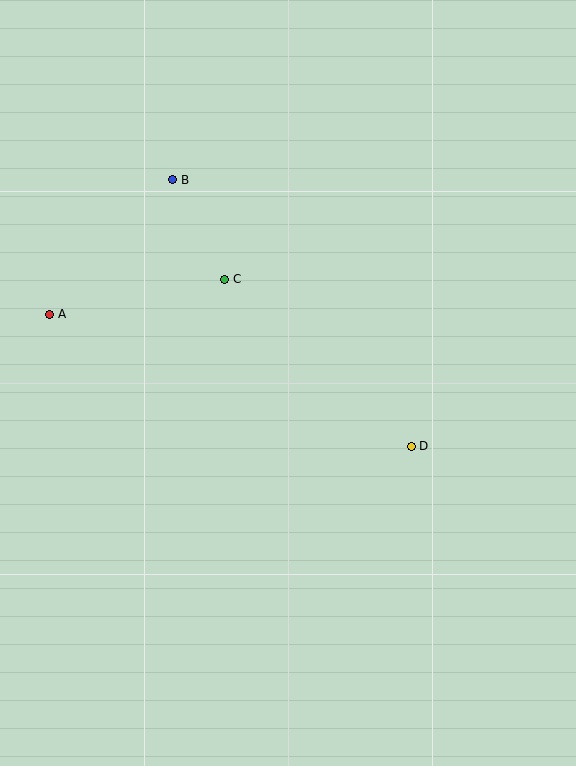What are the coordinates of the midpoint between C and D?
The midpoint between C and D is at (318, 363).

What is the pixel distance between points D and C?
The distance between D and C is 251 pixels.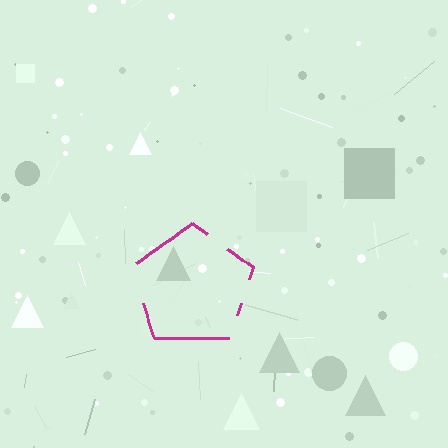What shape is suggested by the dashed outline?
The dashed outline suggests a pentagon.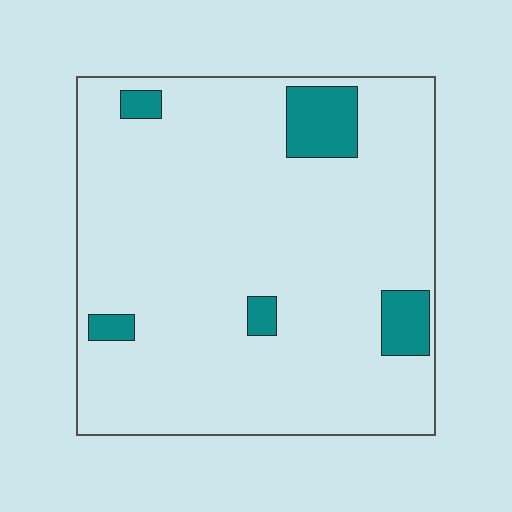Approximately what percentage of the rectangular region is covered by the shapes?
Approximately 10%.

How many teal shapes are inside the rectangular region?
5.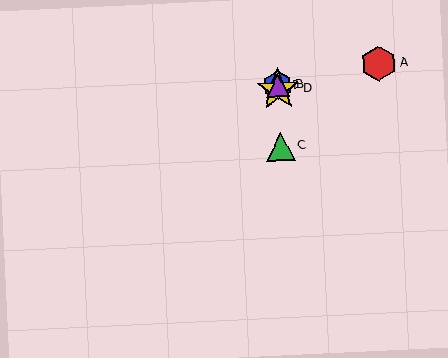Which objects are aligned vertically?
Objects B, C, D, E are aligned vertically.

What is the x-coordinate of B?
Object B is at x≈278.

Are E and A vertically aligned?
No, E is at x≈278 and A is at x≈379.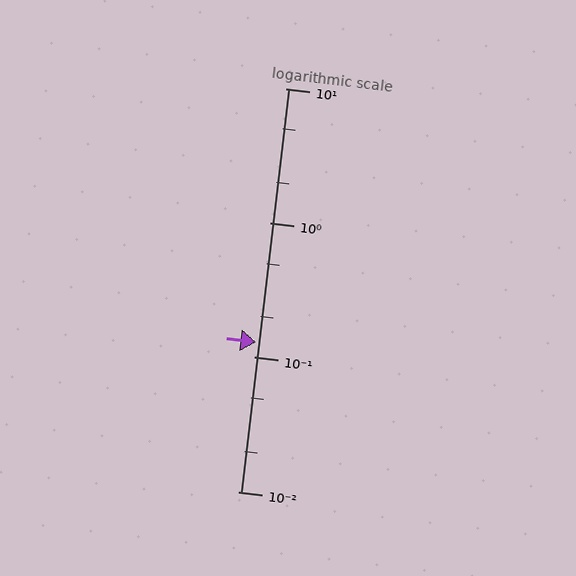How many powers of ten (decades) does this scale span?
The scale spans 3 decades, from 0.01 to 10.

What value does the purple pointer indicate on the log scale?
The pointer indicates approximately 0.13.